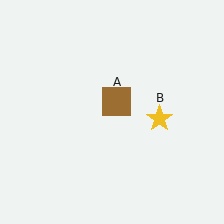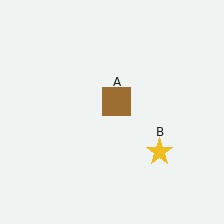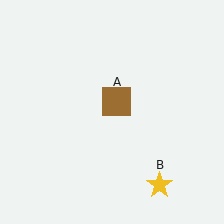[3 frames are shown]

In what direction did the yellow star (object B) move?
The yellow star (object B) moved down.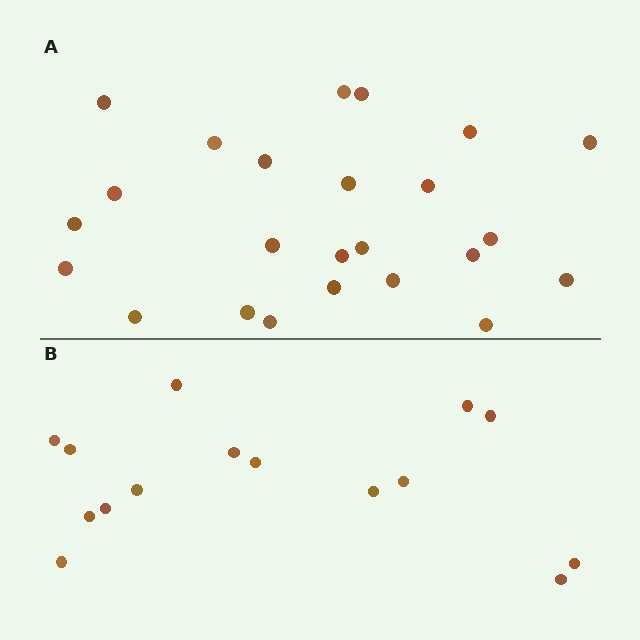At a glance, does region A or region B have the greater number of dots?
Region A (the top region) has more dots.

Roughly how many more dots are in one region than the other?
Region A has roughly 8 or so more dots than region B.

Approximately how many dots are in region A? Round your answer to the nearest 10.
About 20 dots. (The exact count is 24, which rounds to 20.)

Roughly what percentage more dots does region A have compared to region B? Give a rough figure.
About 60% more.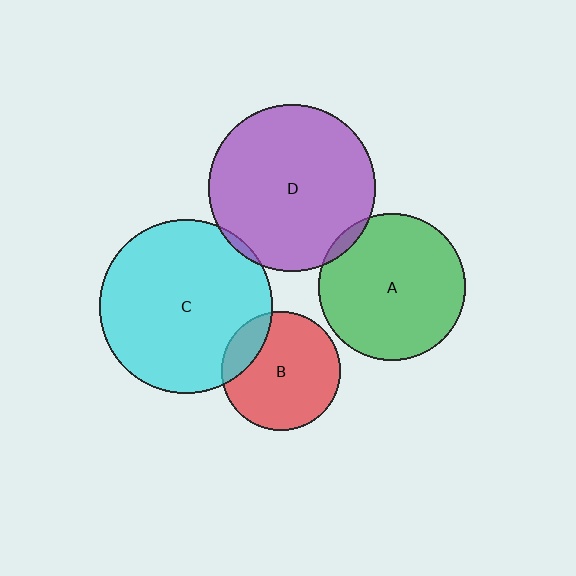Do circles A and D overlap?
Yes.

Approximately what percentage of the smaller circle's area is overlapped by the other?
Approximately 5%.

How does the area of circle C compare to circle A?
Approximately 1.4 times.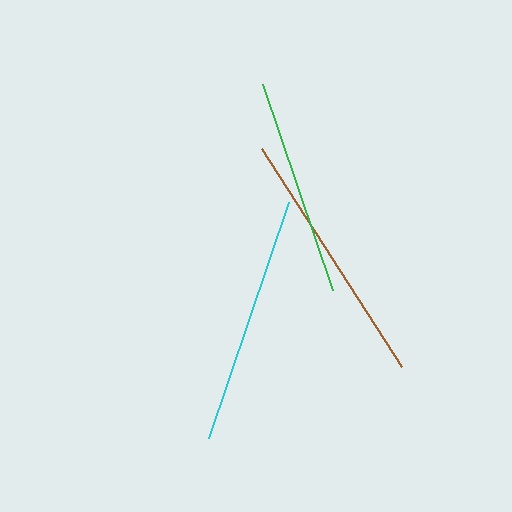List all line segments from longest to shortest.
From longest to shortest: brown, cyan, green.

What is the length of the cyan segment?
The cyan segment is approximately 249 pixels long.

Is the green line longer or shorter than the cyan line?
The cyan line is longer than the green line.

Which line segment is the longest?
The brown line is the longest at approximately 259 pixels.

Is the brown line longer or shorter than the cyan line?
The brown line is longer than the cyan line.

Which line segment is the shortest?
The green line is the shortest at approximately 218 pixels.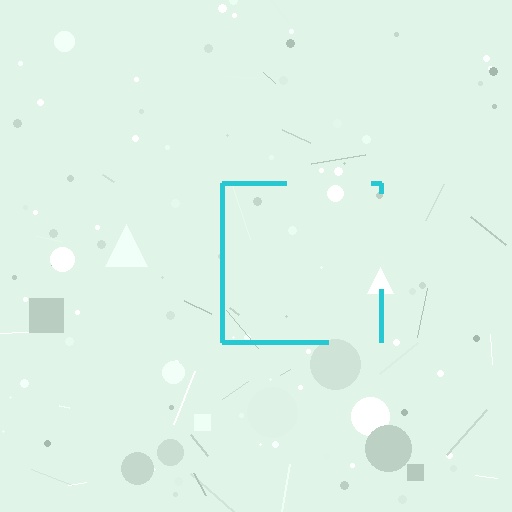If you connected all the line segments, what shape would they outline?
They would outline a square.